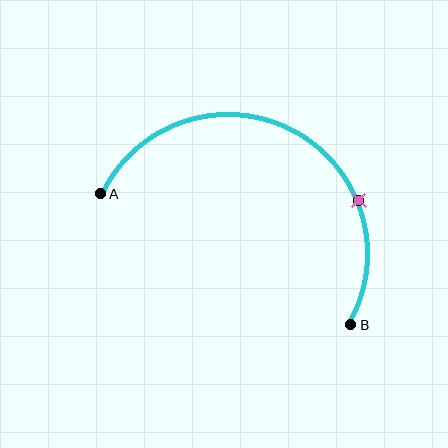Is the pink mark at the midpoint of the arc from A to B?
No. The pink mark lies on the arc but is closer to endpoint B. The arc midpoint would be at the point on the curve equidistant along the arc from both A and B.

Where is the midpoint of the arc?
The arc midpoint is the point on the curve farthest from the straight line joining A and B. It sits above that line.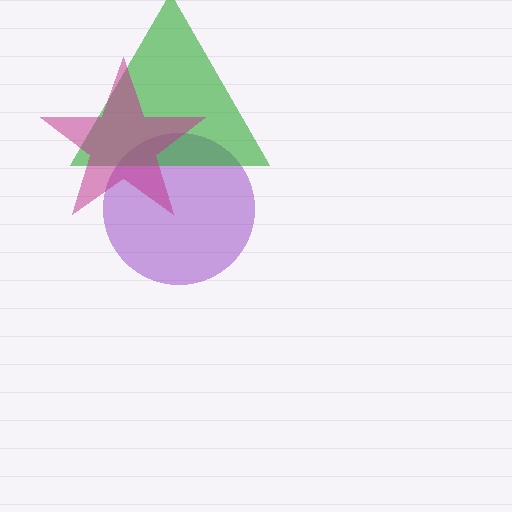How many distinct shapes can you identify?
There are 3 distinct shapes: a purple circle, a green triangle, a magenta star.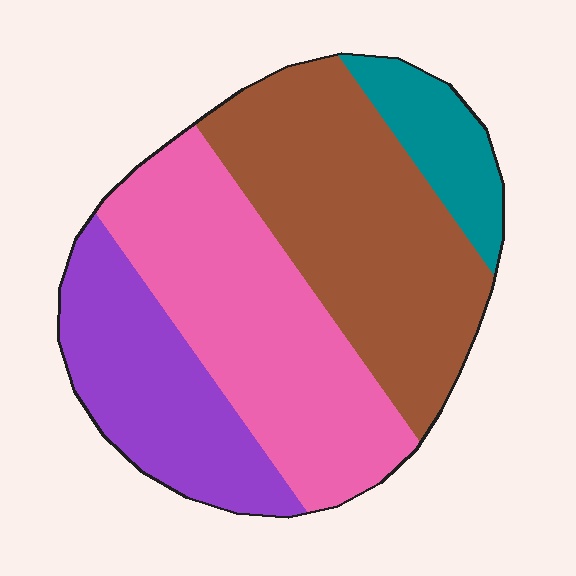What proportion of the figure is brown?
Brown covers roughly 35% of the figure.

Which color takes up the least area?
Teal, at roughly 10%.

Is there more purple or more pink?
Pink.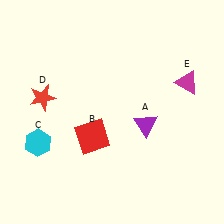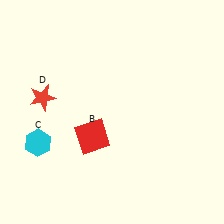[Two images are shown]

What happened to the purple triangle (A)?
The purple triangle (A) was removed in Image 2. It was in the bottom-right area of Image 1.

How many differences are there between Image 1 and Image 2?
There are 2 differences between the two images.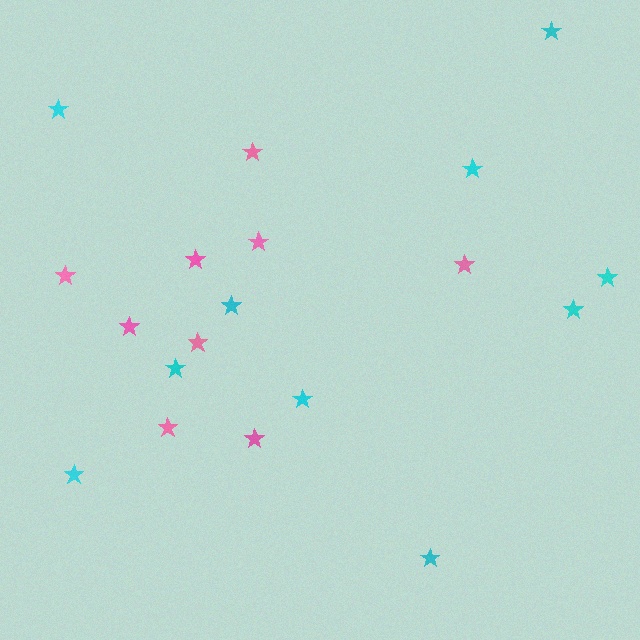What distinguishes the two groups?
There are 2 groups: one group of cyan stars (10) and one group of pink stars (9).